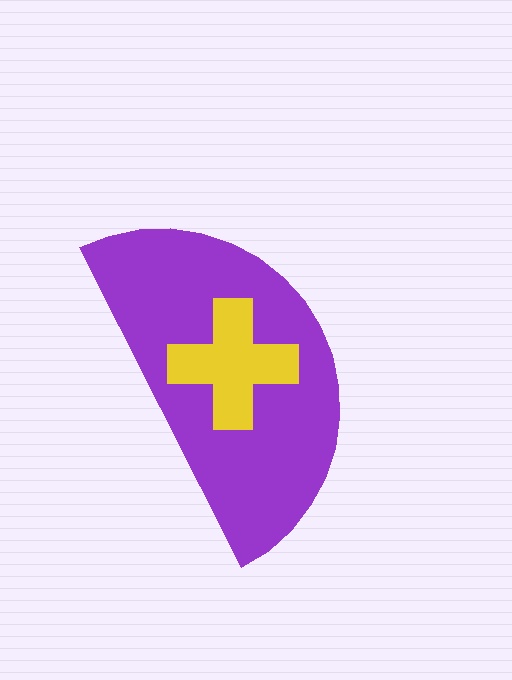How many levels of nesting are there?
2.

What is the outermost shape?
The purple semicircle.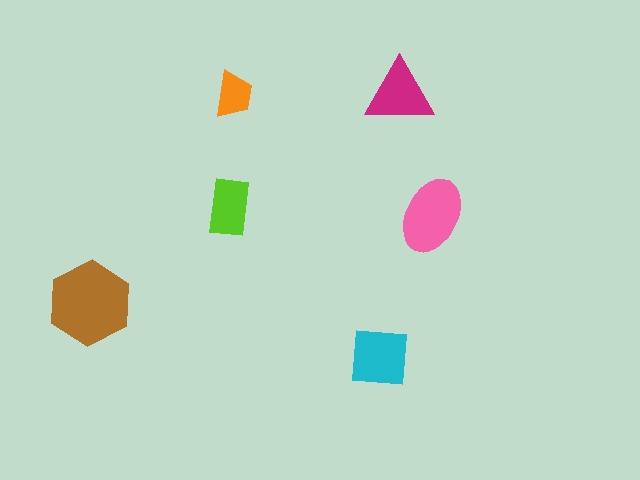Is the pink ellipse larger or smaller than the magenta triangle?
Larger.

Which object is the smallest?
The orange trapezoid.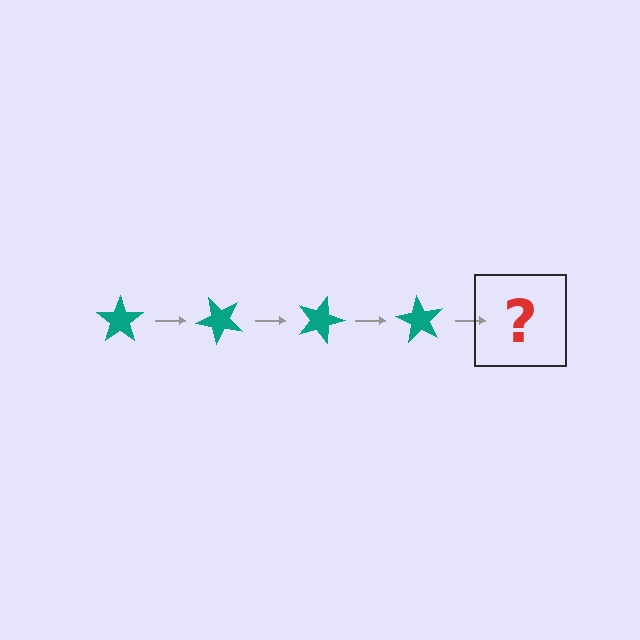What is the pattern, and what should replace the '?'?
The pattern is that the star rotates 45 degrees each step. The '?' should be a teal star rotated 180 degrees.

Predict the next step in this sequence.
The next step is a teal star rotated 180 degrees.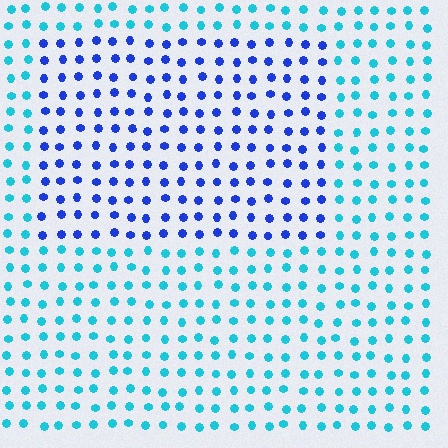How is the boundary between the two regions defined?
The boundary is defined purely by a slight shift in hue (about 45 degrees). Spacing, size, and orientation are identical on both sides.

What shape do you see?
I see a rectangle.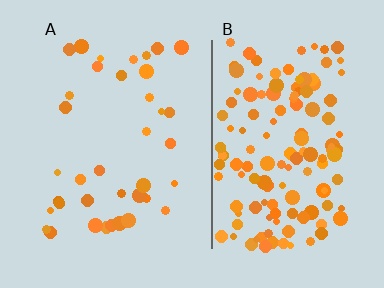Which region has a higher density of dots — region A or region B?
B (the right).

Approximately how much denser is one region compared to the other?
Approximately 3.8× — region B over region A.